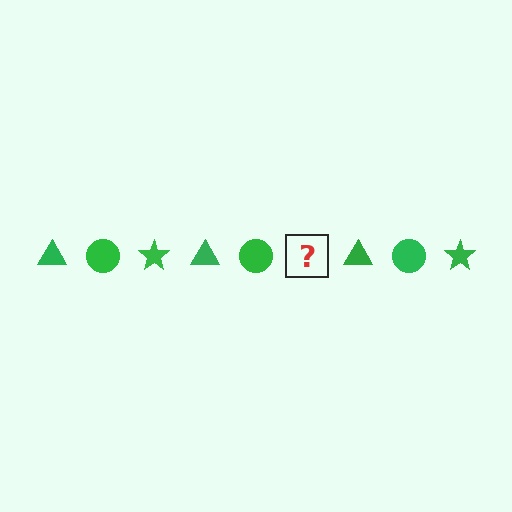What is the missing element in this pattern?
The missing element is a green star.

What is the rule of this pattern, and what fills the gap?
The rule is that the pattern cycles through triangle, circle, star shapes in green. The gap should be filled with a green star.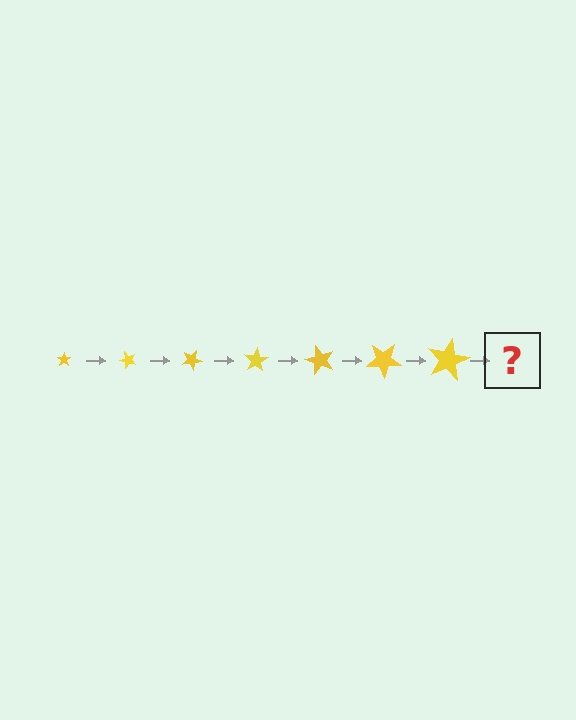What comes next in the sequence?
The next element should be a star, larger than the previous one and rotated 350 degrees from the start.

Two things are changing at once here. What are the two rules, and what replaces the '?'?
The two rules are that the star grows larger each step and it rotates 50 degrees each step. The '?' should be a star, larger than the previous one and rotated 350 degrees from the start.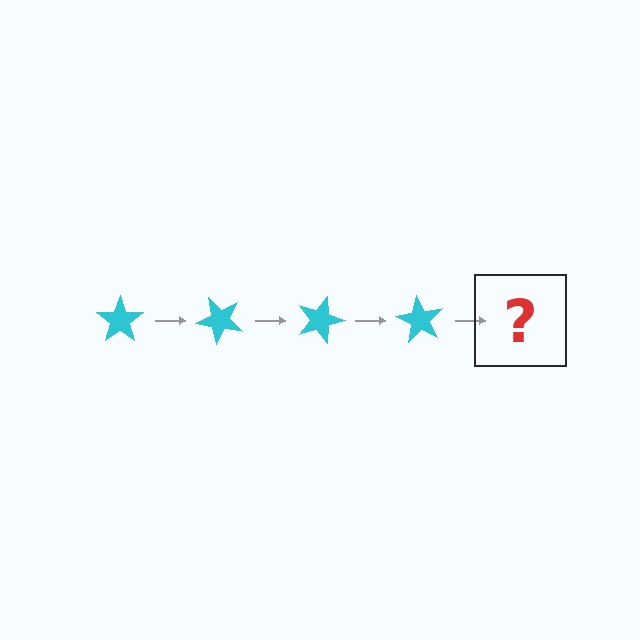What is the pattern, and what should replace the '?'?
The pattern is that the star rotates 45 degrees each step. The '?' should be a cyan star rotated 180 degrees.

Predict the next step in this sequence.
The next step is a cyan star rotated 180 degrees.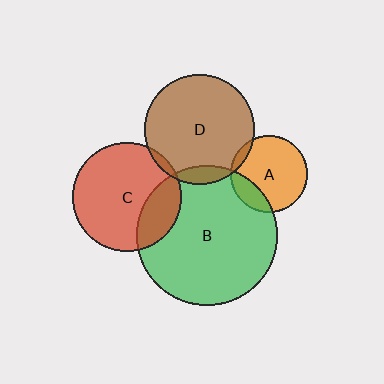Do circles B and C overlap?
Yes.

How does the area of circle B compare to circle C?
Approximately 1.7 times.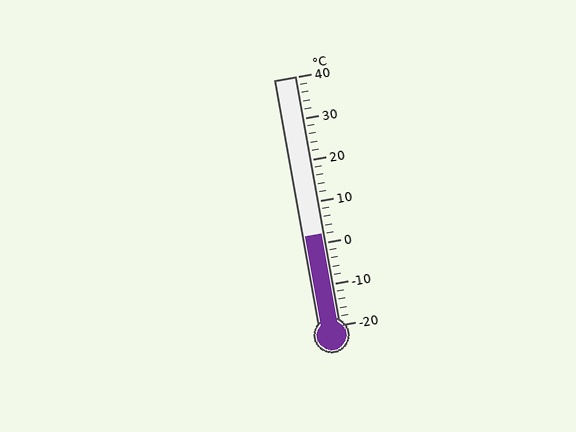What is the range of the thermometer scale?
The thermometer scale ranges from -20°C to 40°C.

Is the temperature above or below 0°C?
The temperature is above 0°C.